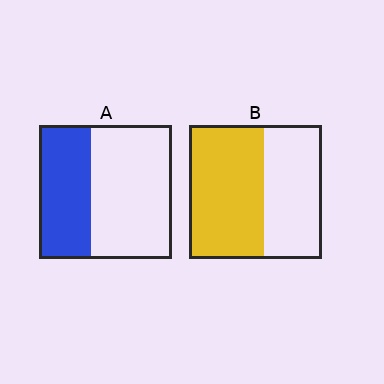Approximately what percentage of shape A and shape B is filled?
A is approximately 40% and B is approximately 55%.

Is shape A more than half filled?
No.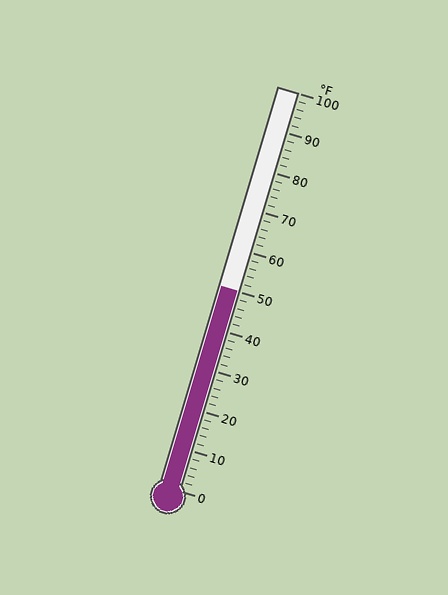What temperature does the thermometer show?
The thermometer shows approximately 50°F.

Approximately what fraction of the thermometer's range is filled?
The thermometer is filled to approximately 50% of its range.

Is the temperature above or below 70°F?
The temperature is below 70°F.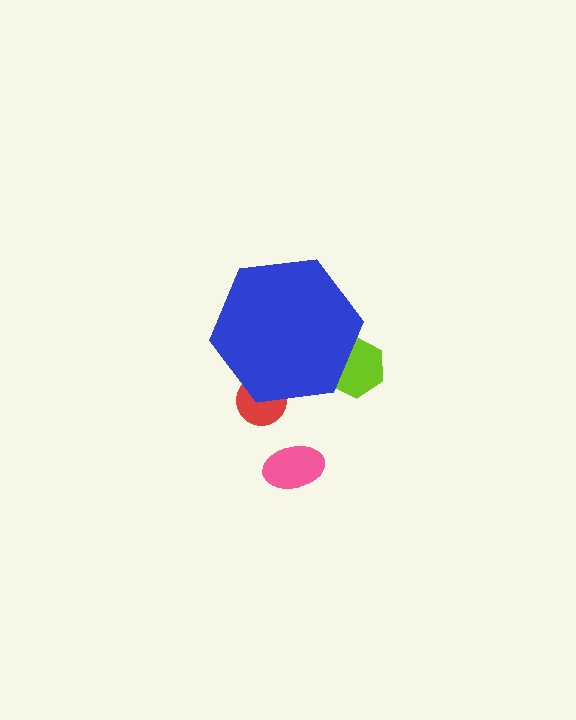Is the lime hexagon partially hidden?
Yes, the lime hexagon is partially hidden behind the blue hexagon.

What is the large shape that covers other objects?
A blue hexagon.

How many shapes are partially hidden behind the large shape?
2 shapes are partially hidden.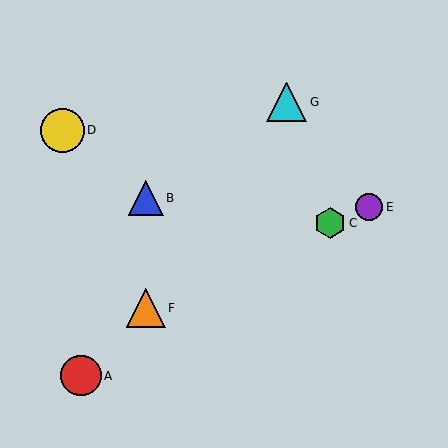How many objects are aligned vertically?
2 objects (B, F) are aligned vertically.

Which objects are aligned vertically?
Objects B, F are aligned vertically.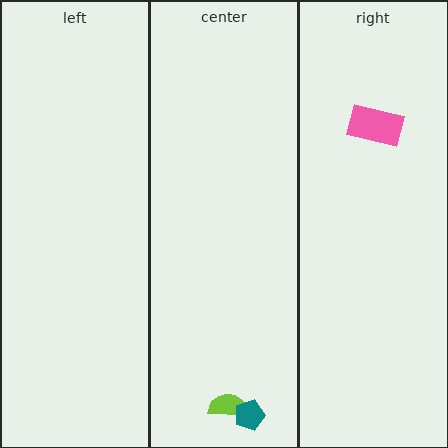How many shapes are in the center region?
2.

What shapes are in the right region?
The pink rectangle.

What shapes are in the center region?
The lime semicircle, the teal pentagon.